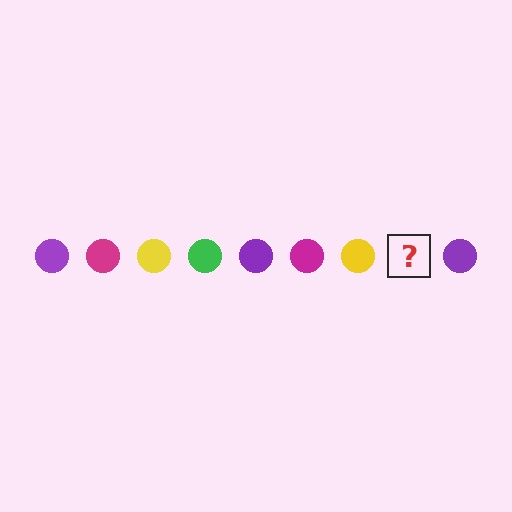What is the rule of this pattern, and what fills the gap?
The rule is that the pattern cycles through purple, magenta, yellow, green circles. The gap should be filled with a green circle.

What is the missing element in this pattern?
The missing element is a green circle.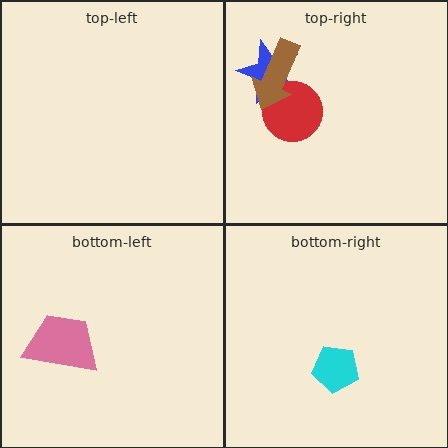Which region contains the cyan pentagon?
The bottom-right region.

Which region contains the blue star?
The top-right region.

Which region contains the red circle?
The top-right region.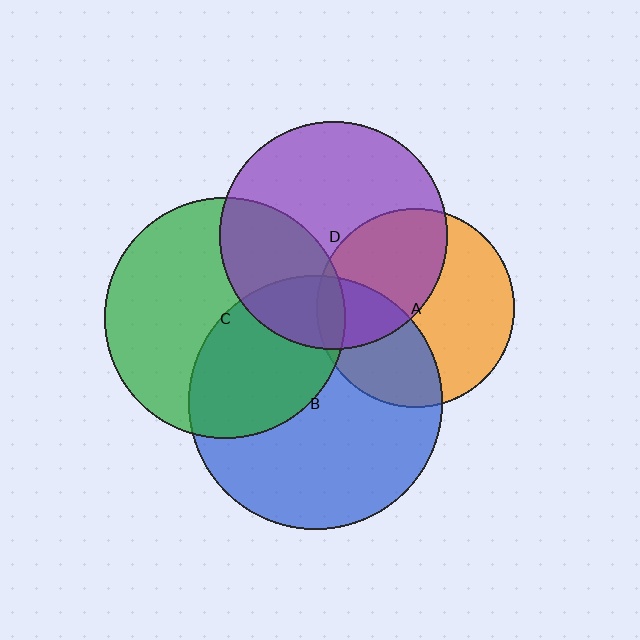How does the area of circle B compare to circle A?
Approximately 1.6 times.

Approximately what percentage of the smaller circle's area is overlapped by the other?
Approximately 20%.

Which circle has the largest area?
Circle B (blue).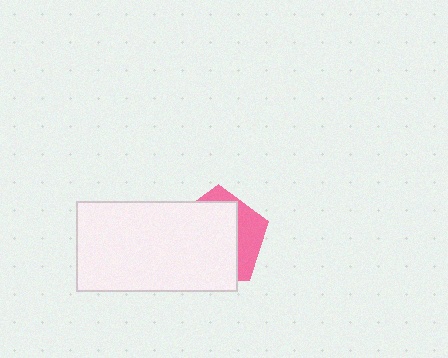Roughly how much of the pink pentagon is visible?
A small part of it is visible (roughly 31%).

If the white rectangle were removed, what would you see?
You would see the complete pink pentagon.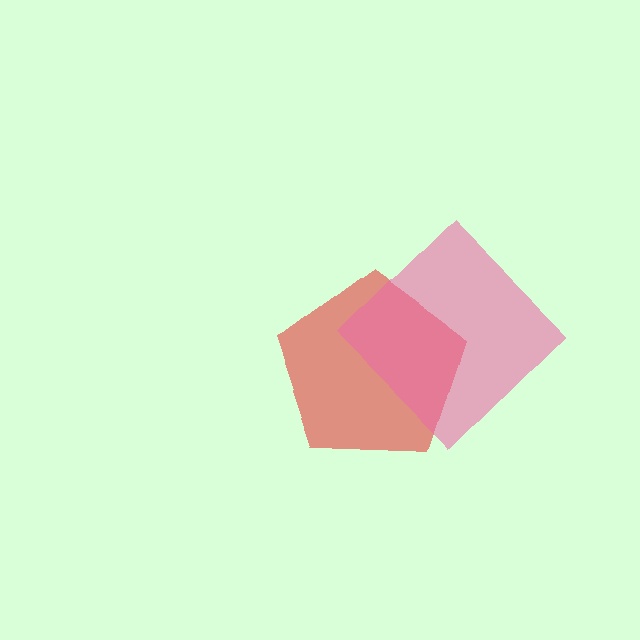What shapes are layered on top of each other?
The layered shapes are: a red pentagon, a pink diamond.